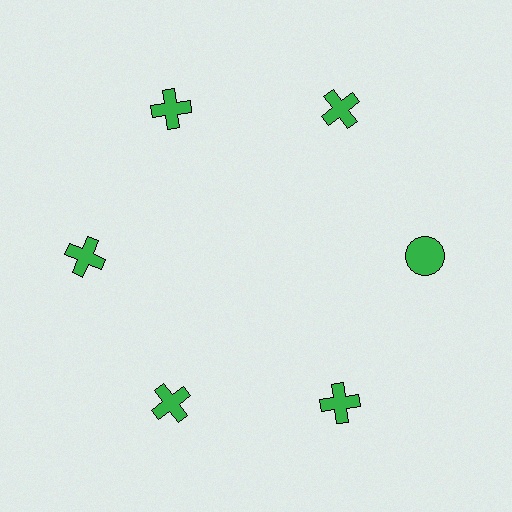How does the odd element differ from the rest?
It has a different shape: circle instead of cross.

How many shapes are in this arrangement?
There are 6 shapes arranged in a ring pattern.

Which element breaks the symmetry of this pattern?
The green circle at roughly the 3 o'clock position breaks the symmetry. All other shapes are green crosses.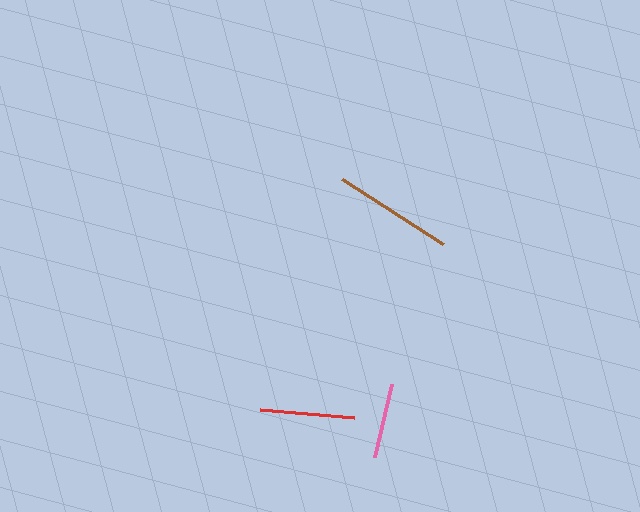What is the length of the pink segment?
The pink segment is approximately 75 pixels long.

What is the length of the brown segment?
The brown segment is approximately 121 pixels long.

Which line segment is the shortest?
The pink line is the shortest at approximately 75 pixels.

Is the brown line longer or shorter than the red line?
The brown line is longer than the red line.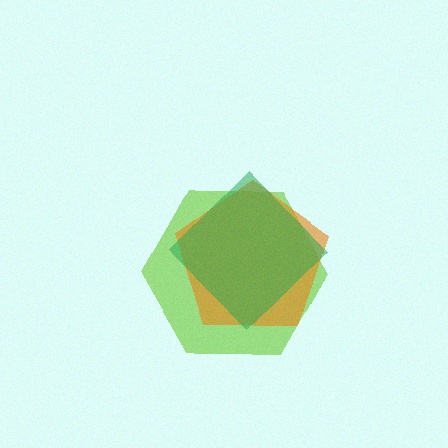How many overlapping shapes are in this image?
There are 3 overlapping shapes in the image.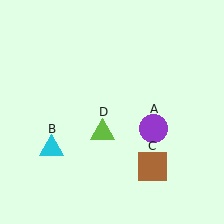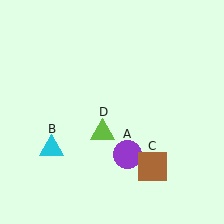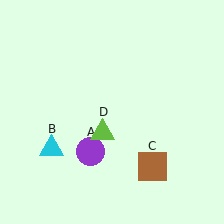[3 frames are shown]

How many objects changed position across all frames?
1 object changed position: purple circle (object A).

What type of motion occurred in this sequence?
The purple circle (object A) rotated clockwise around the center of the scene.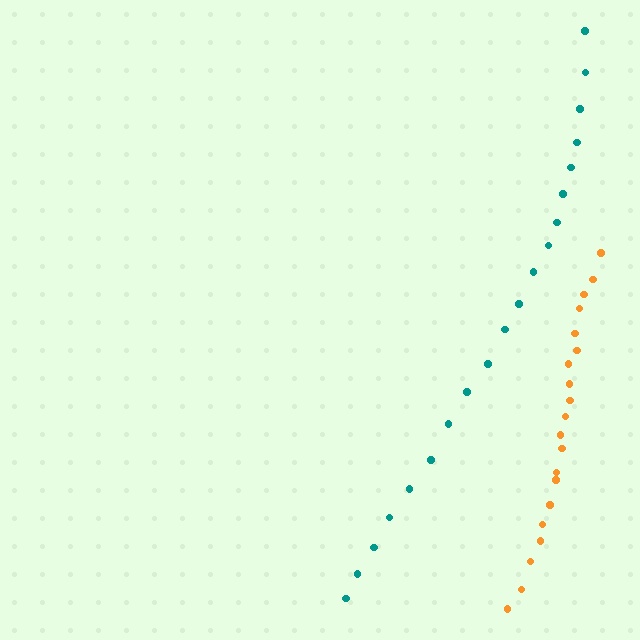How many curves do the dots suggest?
There are 2 distinct paths.